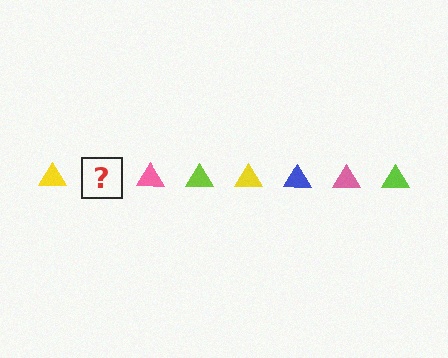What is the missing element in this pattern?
The missing element is a blue triangle.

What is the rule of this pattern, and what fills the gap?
The rule is that the pattern cycles through yellow, blue, pink, lime triangles. The gap should be filled with a blue triangle.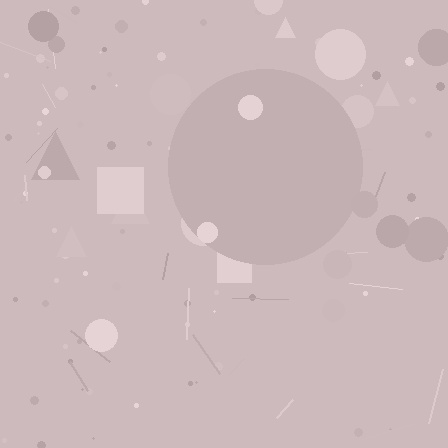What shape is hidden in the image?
A circle is hidden in the image.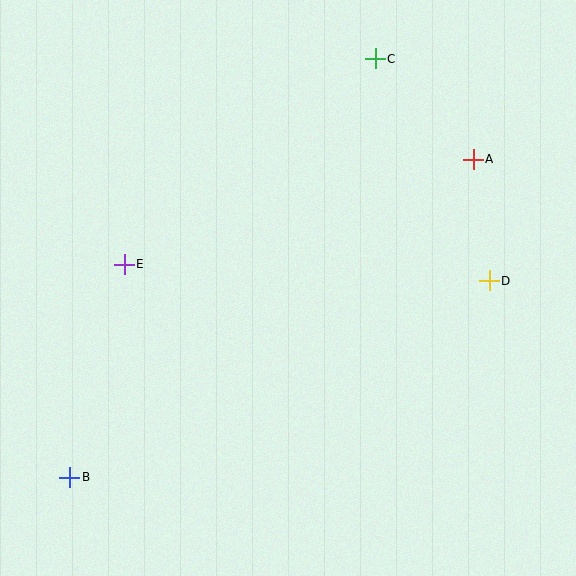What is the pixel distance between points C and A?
The distance between C and A is 140 pixels.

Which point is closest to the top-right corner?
Point A is closest to the top-right corner.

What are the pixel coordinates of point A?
Point A is at (473, 159).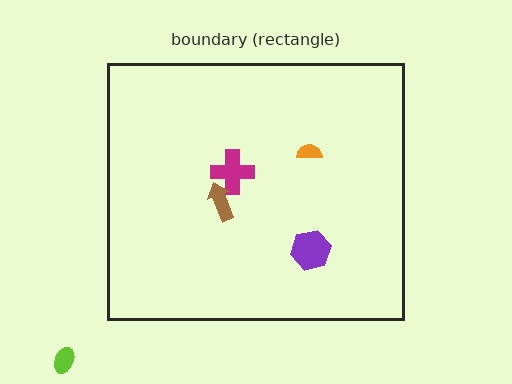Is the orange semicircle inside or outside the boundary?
Inside.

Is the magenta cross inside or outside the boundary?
Inside.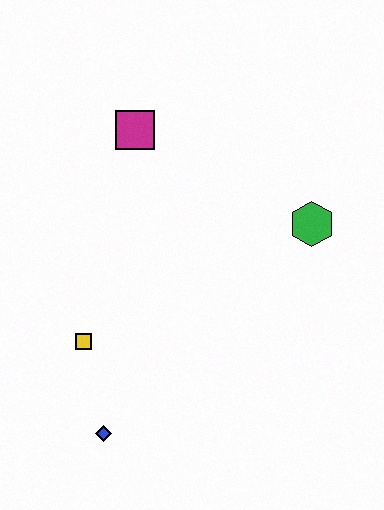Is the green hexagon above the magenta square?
No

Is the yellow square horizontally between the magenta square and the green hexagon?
No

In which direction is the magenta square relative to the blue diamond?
The magenta square is above the blue diamond.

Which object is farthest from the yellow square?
The green hexagon is farthest from the yellow square.